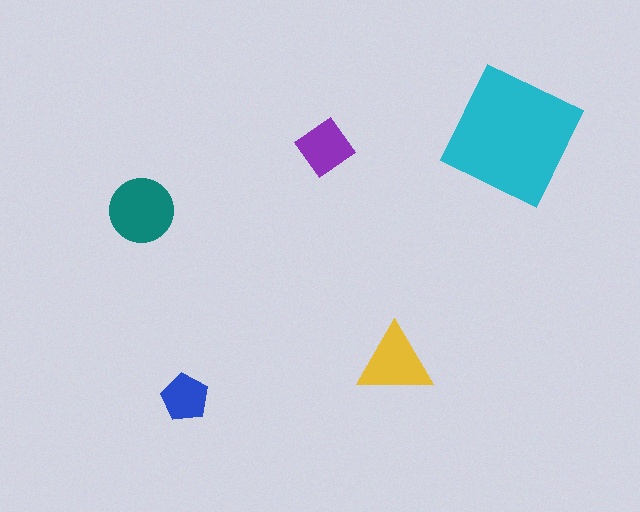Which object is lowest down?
The blue pentagon is bottommost.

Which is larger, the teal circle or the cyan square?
The cyan square.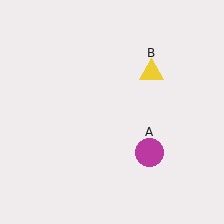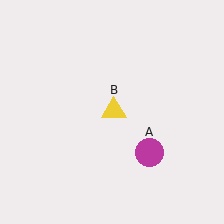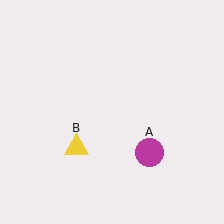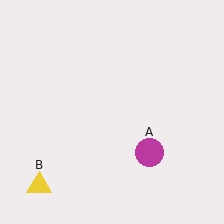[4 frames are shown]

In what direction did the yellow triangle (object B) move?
The yellow triangle (object B) moved down and to the left.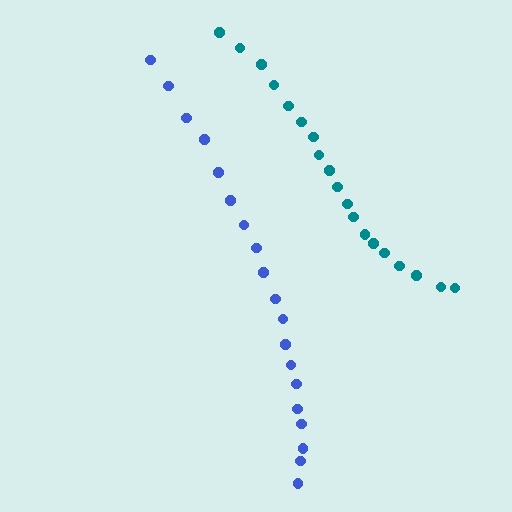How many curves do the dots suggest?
There are 2 distinct paths.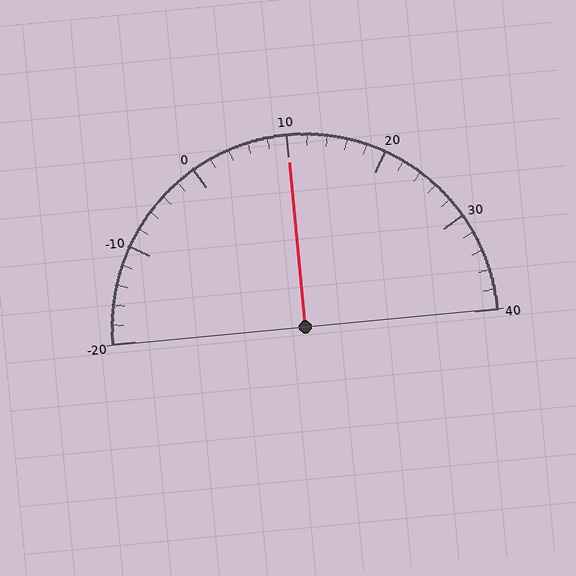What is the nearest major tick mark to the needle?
The nearest major tick mark is 10.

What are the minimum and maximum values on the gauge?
The gauge ranges from -20 to 40.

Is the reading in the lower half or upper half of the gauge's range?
The reading is in the upper half of the range (-20 to 40).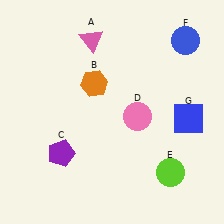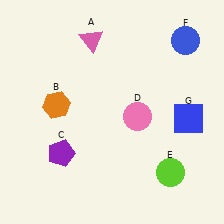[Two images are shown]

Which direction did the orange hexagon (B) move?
The orange hexagon (B) moved left.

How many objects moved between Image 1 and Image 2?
1 object moved between the two images.